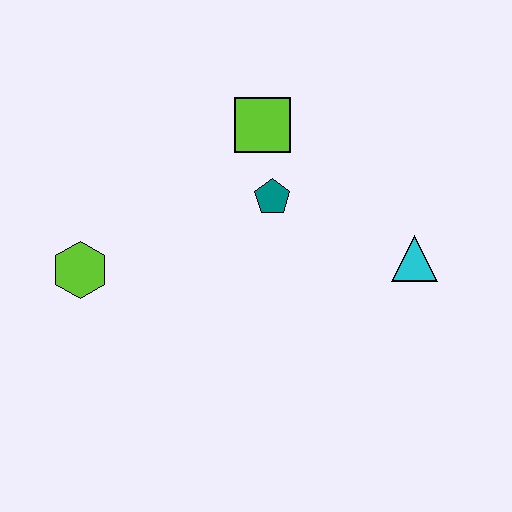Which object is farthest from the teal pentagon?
The lime hexagon is farthest from the teal pentagon.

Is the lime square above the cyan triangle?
Yes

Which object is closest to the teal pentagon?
The lime square is closest to the teal pentagon.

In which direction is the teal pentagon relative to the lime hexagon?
The teal pentagon is to the right of the lime hexagon.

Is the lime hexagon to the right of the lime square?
No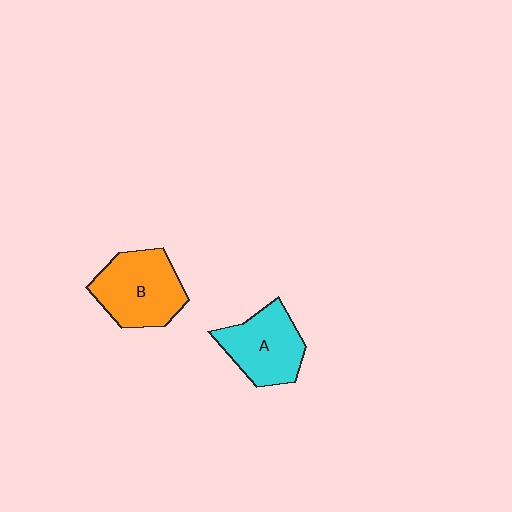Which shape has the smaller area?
Shape A (cyan).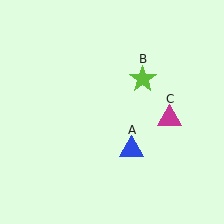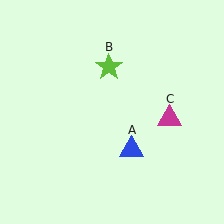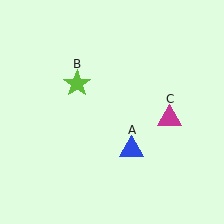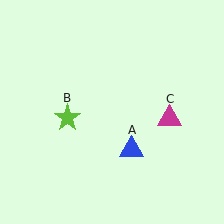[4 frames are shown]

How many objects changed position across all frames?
1 object changed position: lime star (object B).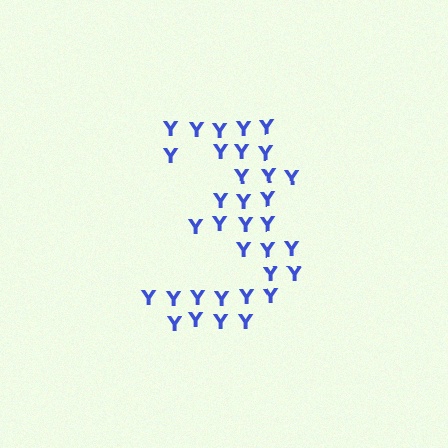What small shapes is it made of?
It is made of small letter Y's.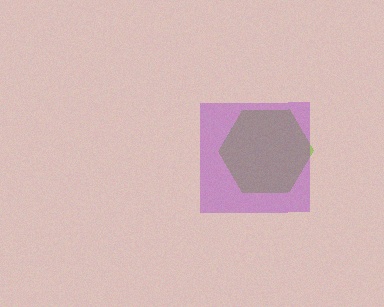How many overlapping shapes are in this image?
There are 2 overlapping shapes in the image.